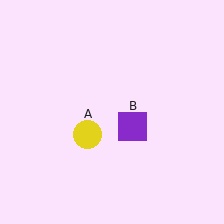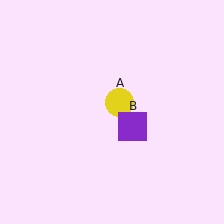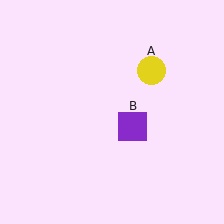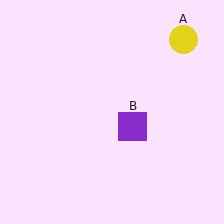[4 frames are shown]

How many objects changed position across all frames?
1 object changed position: yellow circle (object A).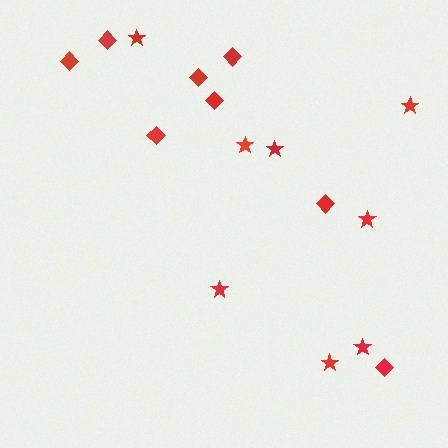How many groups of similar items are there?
There are 2 groups: one group of stars (8) and one group of diamonds (8).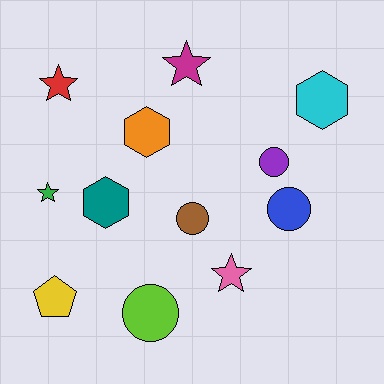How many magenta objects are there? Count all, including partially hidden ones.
There is 1 magenta object.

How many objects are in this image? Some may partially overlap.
There are 12 objects.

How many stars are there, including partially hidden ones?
There are 4 stars.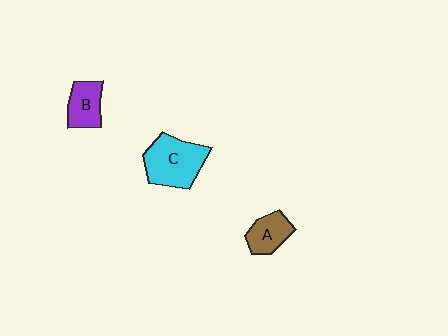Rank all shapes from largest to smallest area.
From largest to smallest: C (cyan), B (purple), A (brown).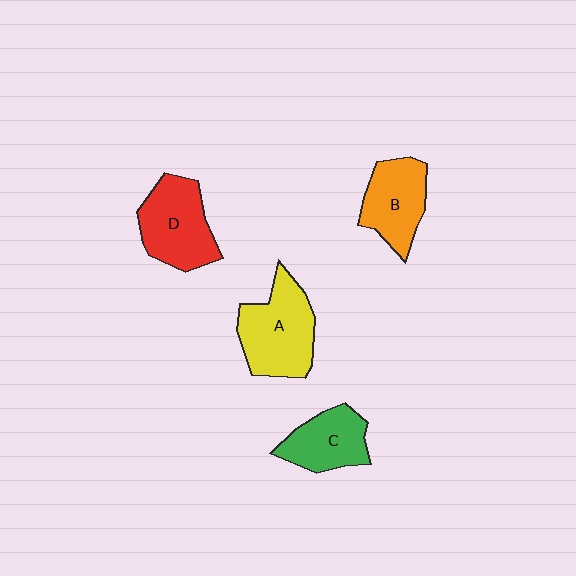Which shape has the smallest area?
Shape C (green).